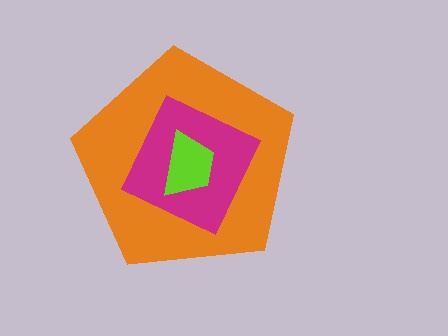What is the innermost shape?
The lime trapezoid.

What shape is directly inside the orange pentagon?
The magenta diamond.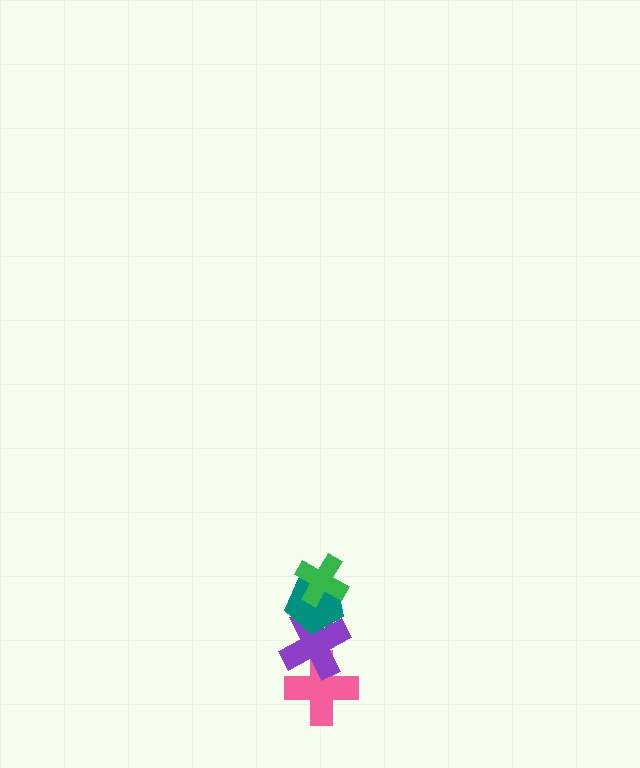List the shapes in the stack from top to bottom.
From top to bottom: the green cross, the teal pentagon, the purple cross, the pink cross.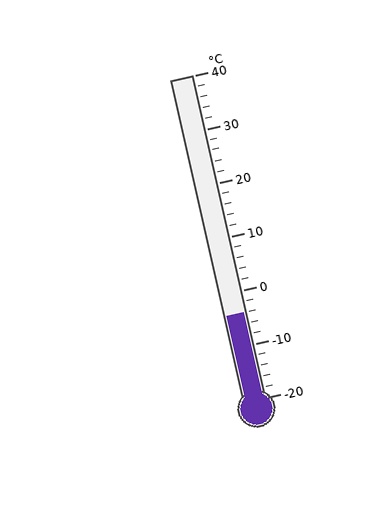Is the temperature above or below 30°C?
The temperature is below 30°C.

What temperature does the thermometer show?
The thermometer shows approximately -4°C.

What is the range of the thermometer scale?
The thermometer scale ranges from -20°C to 40°C.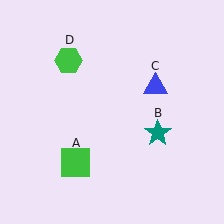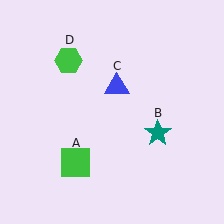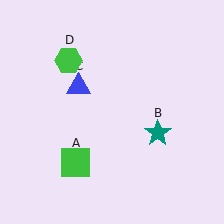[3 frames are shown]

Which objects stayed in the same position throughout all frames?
Green square (object A) and teal star (object B) and green hexagon (object D) remained stationary.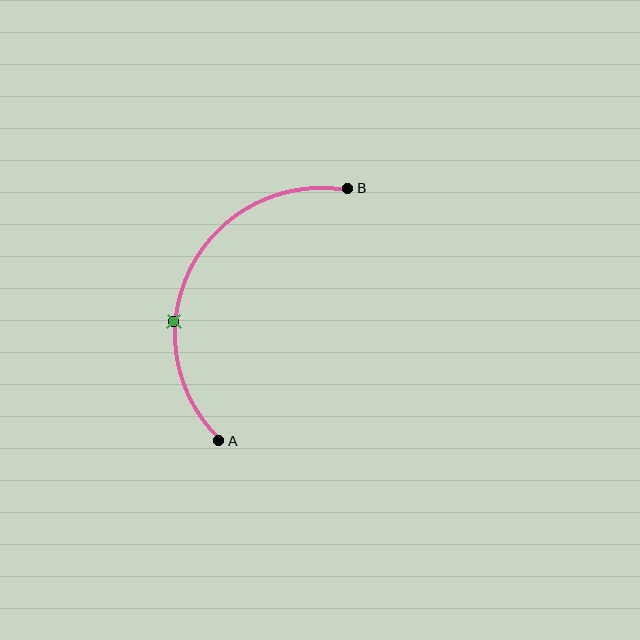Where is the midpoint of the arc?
The arc midpoint is the point on the curve farthest from the straight line joining A and B. It sits to the left of that line.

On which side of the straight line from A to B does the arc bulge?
The arc bulges to the left of the straight line connecting A and B.